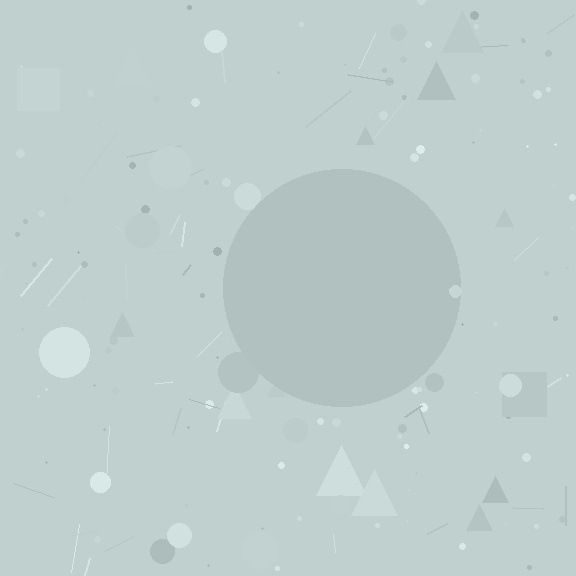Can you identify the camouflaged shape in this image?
The camouflaged shape is a circle.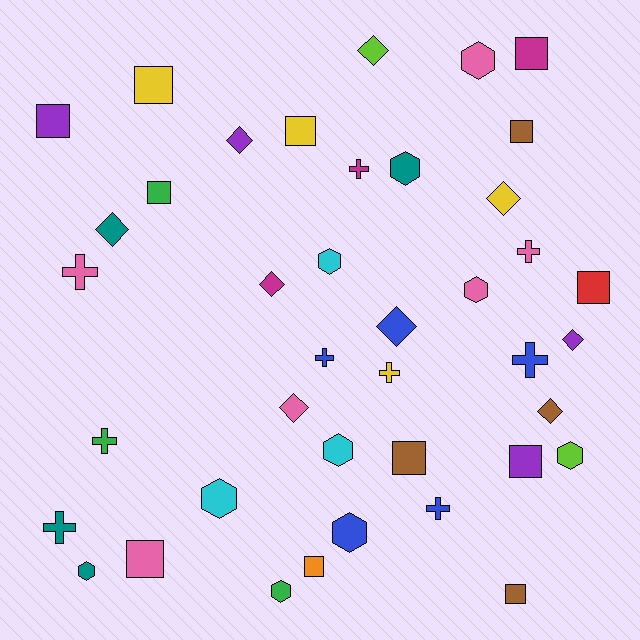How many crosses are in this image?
There are 9 crosses.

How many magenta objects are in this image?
There are 3 magenta objects.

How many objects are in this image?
There are 40 objects.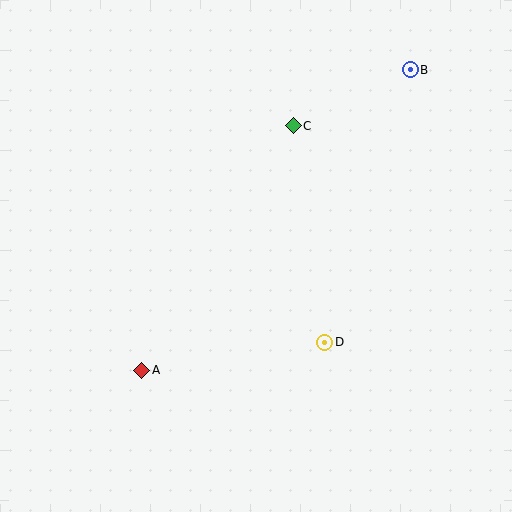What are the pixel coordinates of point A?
Point A is at (142, 370).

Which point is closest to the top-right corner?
Point B is closest to the top-right corner.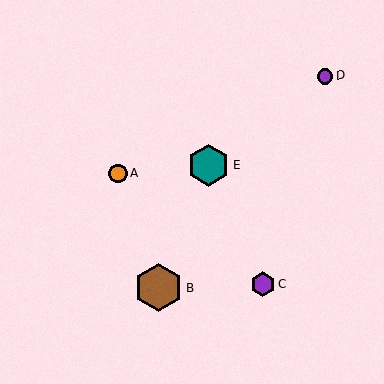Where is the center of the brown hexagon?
The center of the brown hexagon is at (159, 288).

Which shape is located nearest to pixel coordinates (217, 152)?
The teal hexagon (labeled E) at (209, 165) is nearest to that location.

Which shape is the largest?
The brown hexagon (labeled B) is the largest.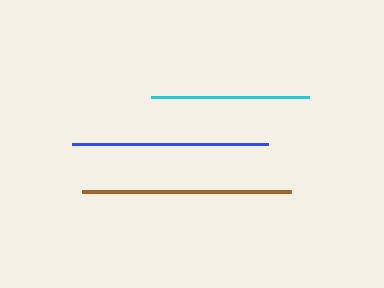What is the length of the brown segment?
The brown segment is approximately 209 pixels long.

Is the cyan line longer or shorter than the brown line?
The brown line is longer than the cyan line.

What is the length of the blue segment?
The blue segment is approximately 196 pixels long.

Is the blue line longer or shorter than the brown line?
The brown line is longer than the blue line.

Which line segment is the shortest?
The cyan line is the shortest at approximately 158 pixels.